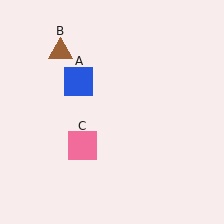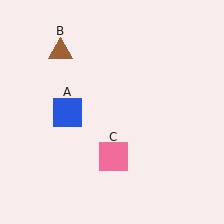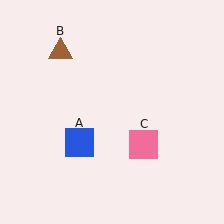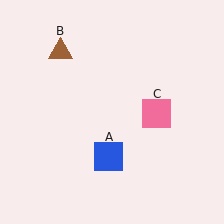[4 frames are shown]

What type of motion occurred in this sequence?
The blue square (object A), pink square (object C) rotated counterclockwise around the center of the scene.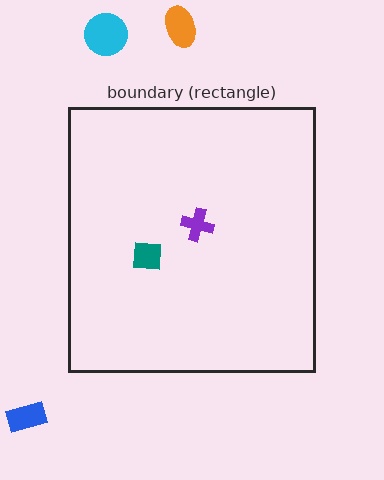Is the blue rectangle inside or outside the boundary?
Outside.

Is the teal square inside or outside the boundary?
Inside.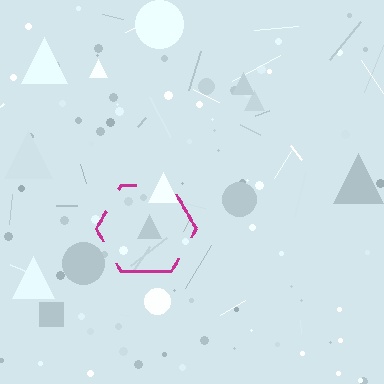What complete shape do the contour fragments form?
The contour fragments form a hexagon.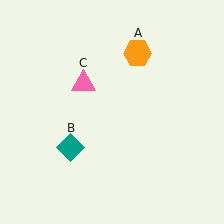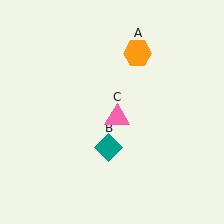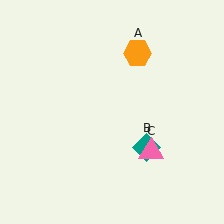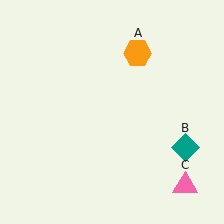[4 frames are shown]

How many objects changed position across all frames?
2 objects changed position: teal diamond (object B), pink triangle (object C).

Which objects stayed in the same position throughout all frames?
Orange hexagon (object A) remained stationary.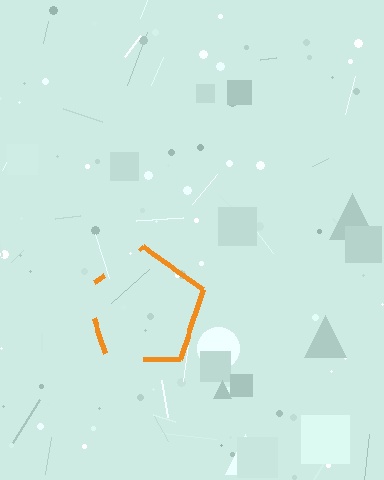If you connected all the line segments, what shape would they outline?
They would outline a pentagon.